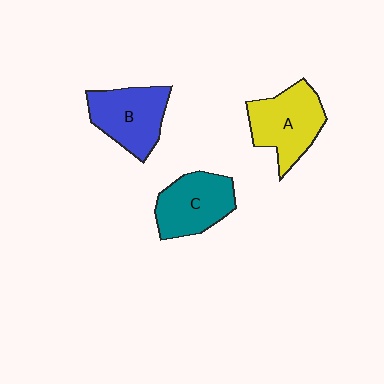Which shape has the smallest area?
Shape C (teal).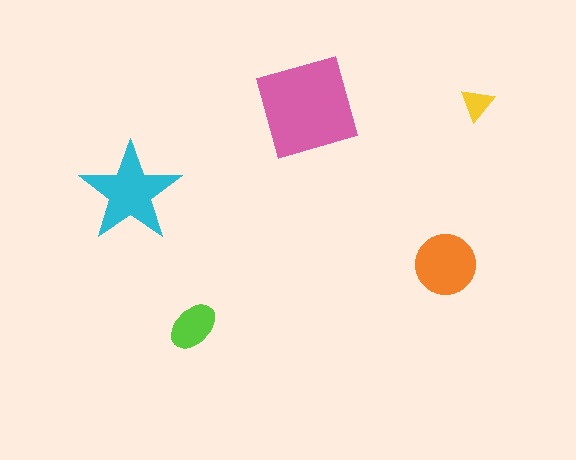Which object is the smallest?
The yellow triangle.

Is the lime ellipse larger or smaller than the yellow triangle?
Larger.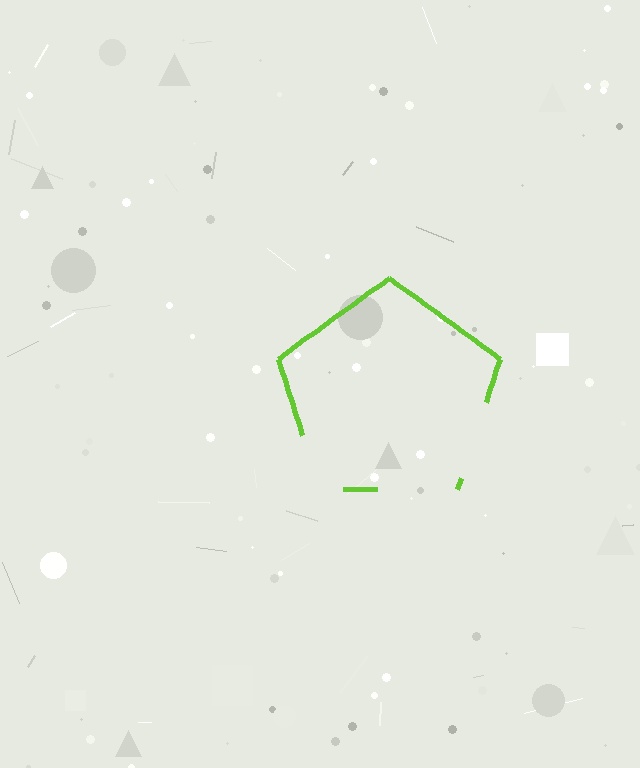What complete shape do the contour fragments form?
The contour fragments form a pentagon.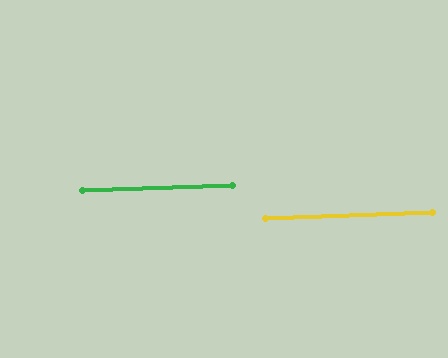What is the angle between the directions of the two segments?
Approximately 0 degrees.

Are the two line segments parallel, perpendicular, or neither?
Parallel — their directions differ by only 0.3°.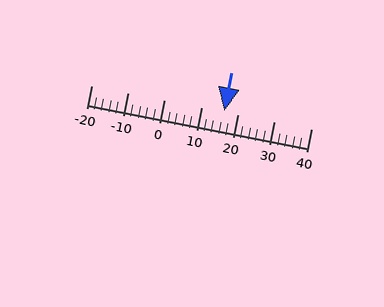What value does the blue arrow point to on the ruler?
The blue arrow points to approximately 16.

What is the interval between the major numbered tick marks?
The major tick marks are spaced 10 units apart.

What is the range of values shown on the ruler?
The ruler shows values from -20 to 40.